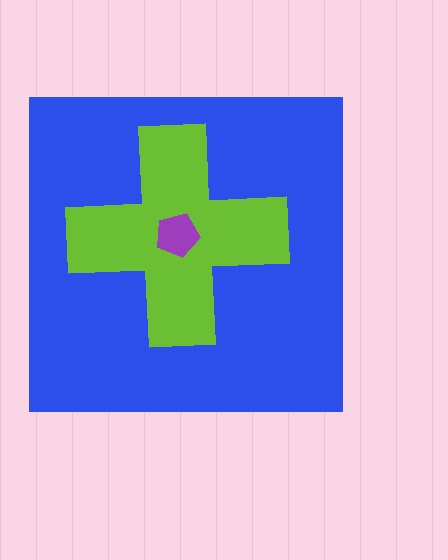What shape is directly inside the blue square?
The lime cross.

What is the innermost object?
The purple pentagon.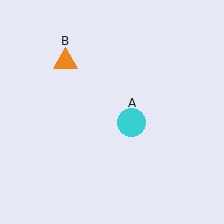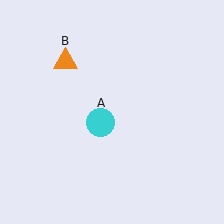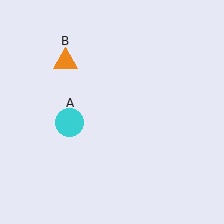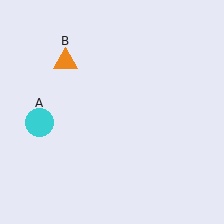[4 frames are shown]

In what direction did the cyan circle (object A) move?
The cyan circle (object A) moved left.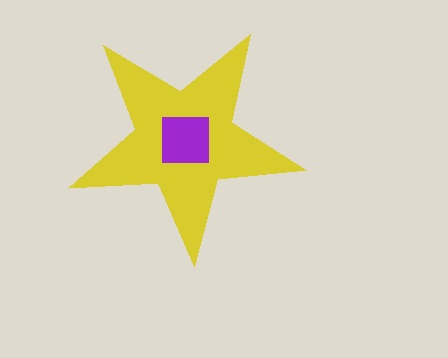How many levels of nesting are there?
2.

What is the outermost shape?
The yellow star.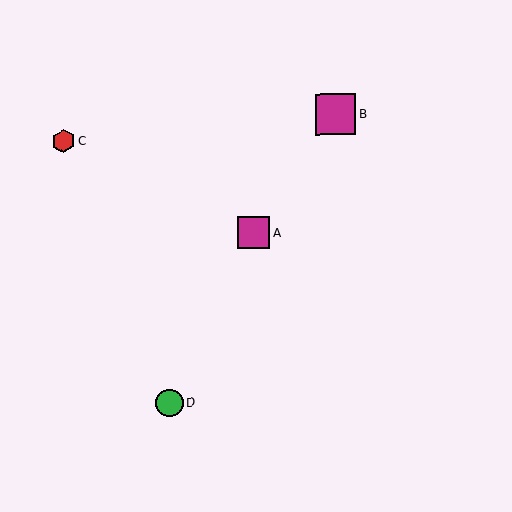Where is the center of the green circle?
The center of the green circle is at (170, 403).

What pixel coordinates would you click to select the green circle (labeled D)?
Click at (170, 403) to select the green circle D.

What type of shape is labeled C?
Shape C is a red hexagon.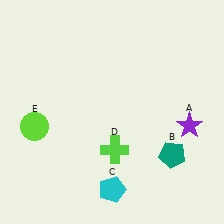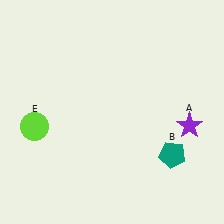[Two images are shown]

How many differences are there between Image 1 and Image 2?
There are 2 differences between the two images.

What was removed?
The lime cross (D), the cyan pentagon (C) were removed in Image 2.